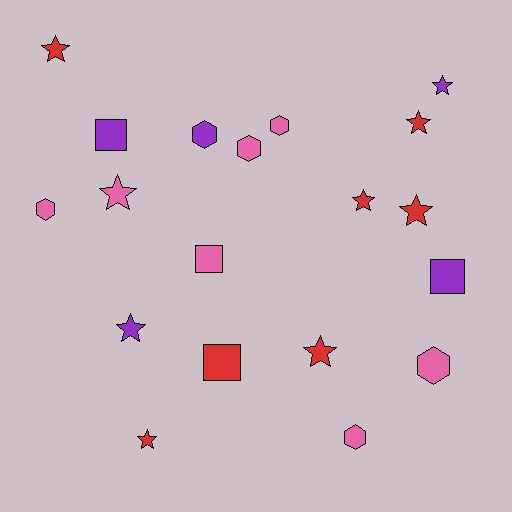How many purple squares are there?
There are 2 purple squares.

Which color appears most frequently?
Red, with 7 objects.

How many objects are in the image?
There are 19 objects.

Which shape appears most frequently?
Star, with 9 objects.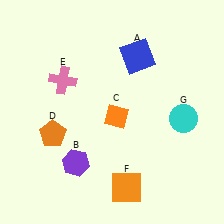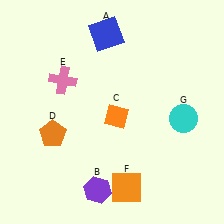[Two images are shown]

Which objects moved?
The objects that moved are: the blue square (A), the purple hexagon (B).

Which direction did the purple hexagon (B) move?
The purple hexagon (B) moved down.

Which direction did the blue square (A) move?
The blue square (A) moved left.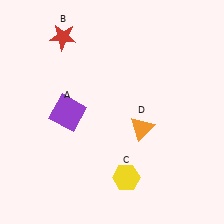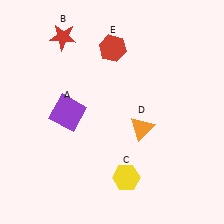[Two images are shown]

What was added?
A red hexagon (E) was added in Image 2.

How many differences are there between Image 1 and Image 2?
There is 1 difference between the two images.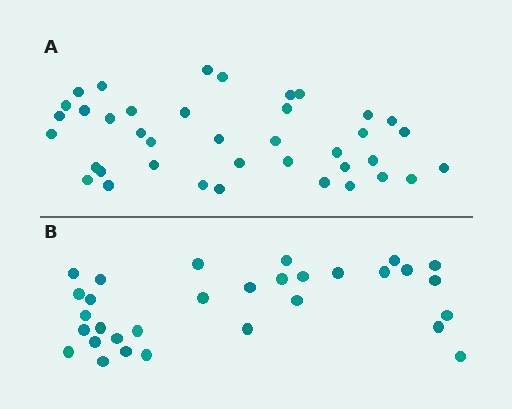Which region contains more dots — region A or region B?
Region A (the top region) has more dots.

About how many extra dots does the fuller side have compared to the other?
Region A has roughly 8 or so more dots than region B.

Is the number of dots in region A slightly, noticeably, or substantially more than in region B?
Region A has noticeably more, but not dramatically so. The ratio is roughly 1.3 to 1.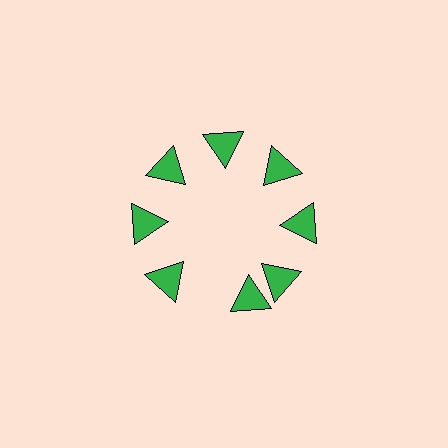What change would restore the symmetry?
The symmetry would be restored by rotating it back into even spacing with its neighbors so that all 8 triangles sit at equal angles and equal distance from the center.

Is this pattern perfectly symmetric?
No. The 8 green triangles are arranged in a ring, but one element near the 6 o'clock position is rotated out of alignment along the ring, breaking the 8-fold rotational symmetry.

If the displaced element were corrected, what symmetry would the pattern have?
It would have 8-fold rotational symmetry — the pattern would map onto itself every 45 degrees.